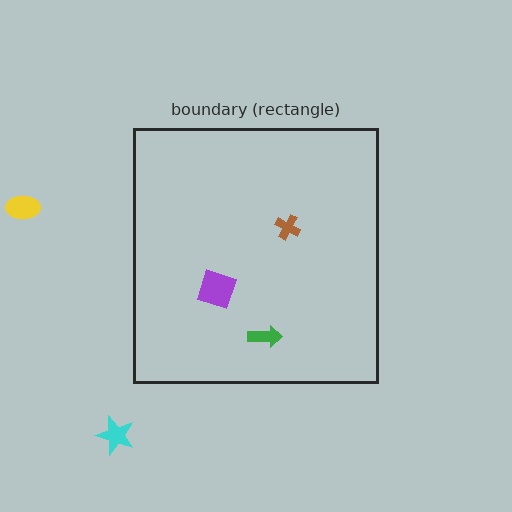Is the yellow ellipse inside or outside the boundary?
Outside.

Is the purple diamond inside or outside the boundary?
Inside.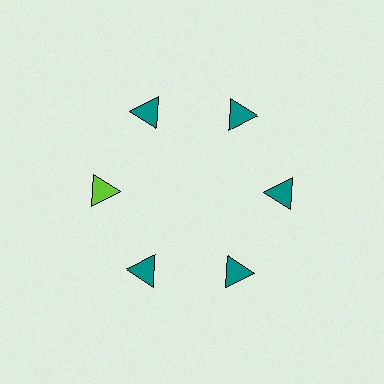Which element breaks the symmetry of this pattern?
The lime triangle at roughly the 9 o'clock position breaks the symmetry. All other shapes are teal triangles.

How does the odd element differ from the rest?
It has a different color: lime instead of teal.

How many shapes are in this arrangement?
There are 6 shapes arranged in a ring pattern.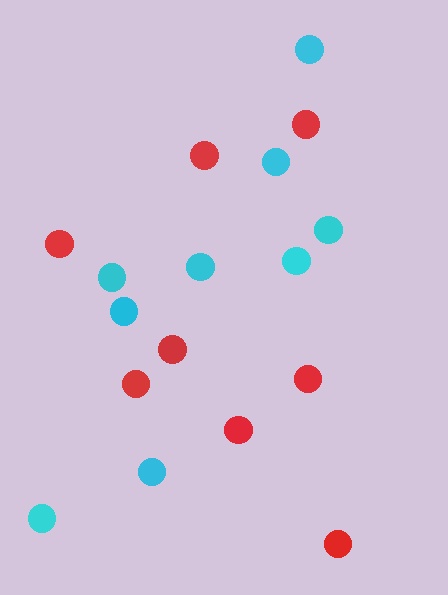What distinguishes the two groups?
There are 2 groups: one group of red circles (8) and one group of cyan circles (9).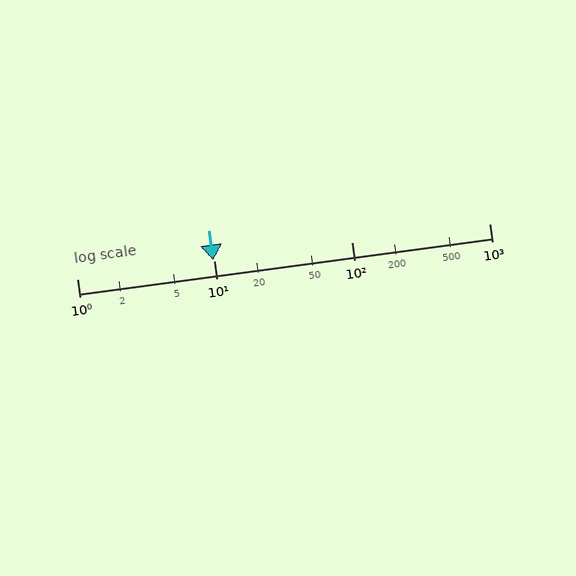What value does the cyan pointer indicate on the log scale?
The pointer indicates approximately 9.8.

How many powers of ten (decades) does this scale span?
The scale spans 3 decades, from 1 to 1000.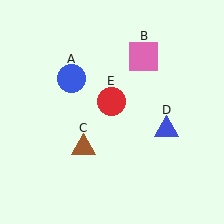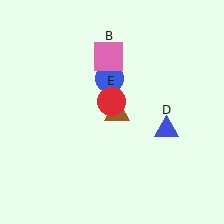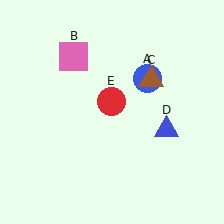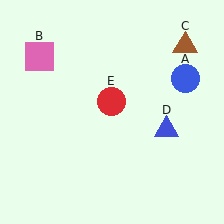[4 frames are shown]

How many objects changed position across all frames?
3 objects changed position: blue circle (object A), pink square (object B), brown triangle (object C).